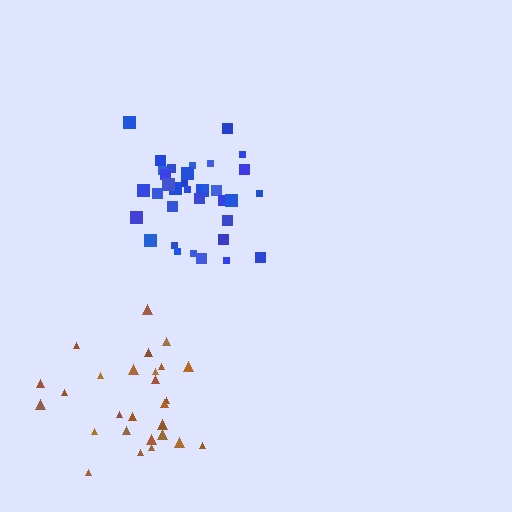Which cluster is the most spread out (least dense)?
Brown.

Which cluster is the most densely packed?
Blue.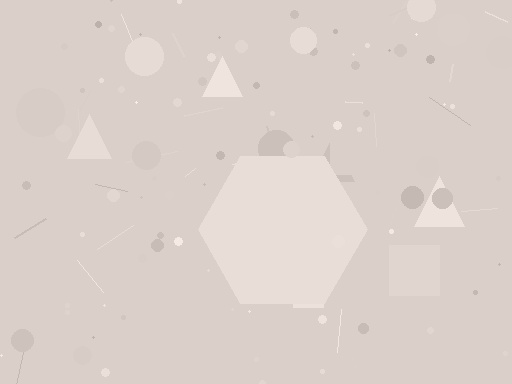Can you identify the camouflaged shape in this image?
The camouflaged shape is a hexagon.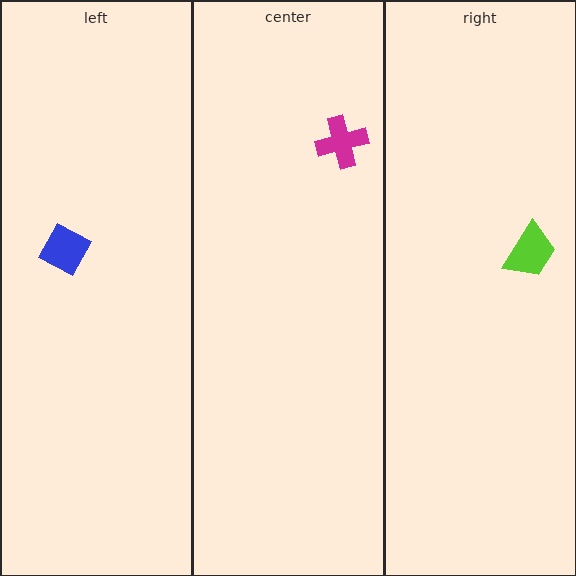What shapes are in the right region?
The lime trapezoid.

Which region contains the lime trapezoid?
The right region.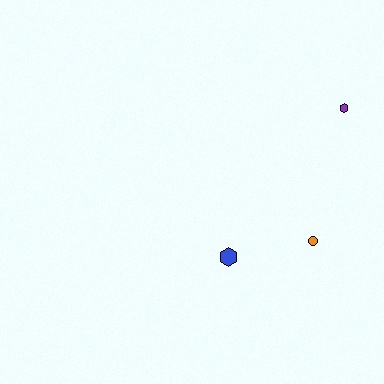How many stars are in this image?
There are no stars.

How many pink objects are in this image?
There are no pink objects.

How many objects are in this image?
There are 3 objects.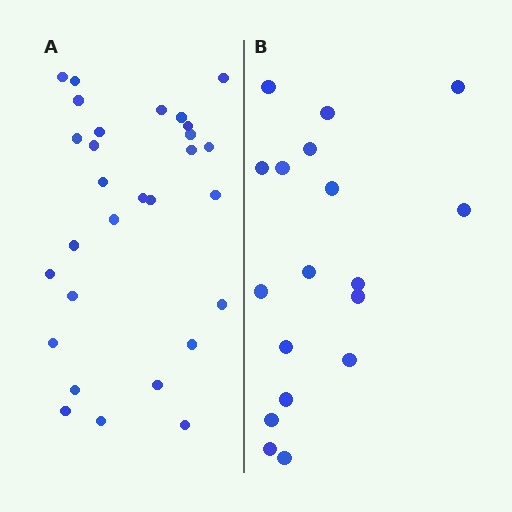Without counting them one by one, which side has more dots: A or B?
Region A (the left region) has more dots.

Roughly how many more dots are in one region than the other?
Region A has roughly 12 or so more dots than region B.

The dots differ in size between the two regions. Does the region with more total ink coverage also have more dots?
No. Region B has more total ink coverage because its dots are larger, but region A actually contains more individual dots. Total area can be misleading — the number of items is what matters here.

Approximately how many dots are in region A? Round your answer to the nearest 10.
About 30 dots. (The exact count is 29, which rounds to 30.)